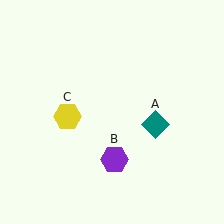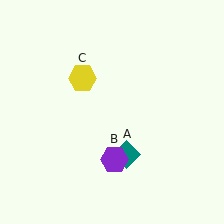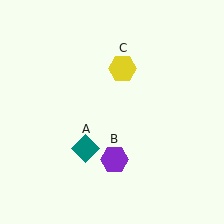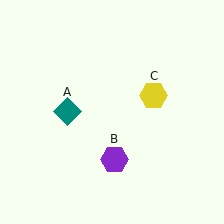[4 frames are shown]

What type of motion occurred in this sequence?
The teal diamond (object A), yellow hexagon (object C) rotated clockwise around the center of the scene.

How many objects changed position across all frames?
2 objects changed position: teal diamond (object A), yellow hexagon (object C).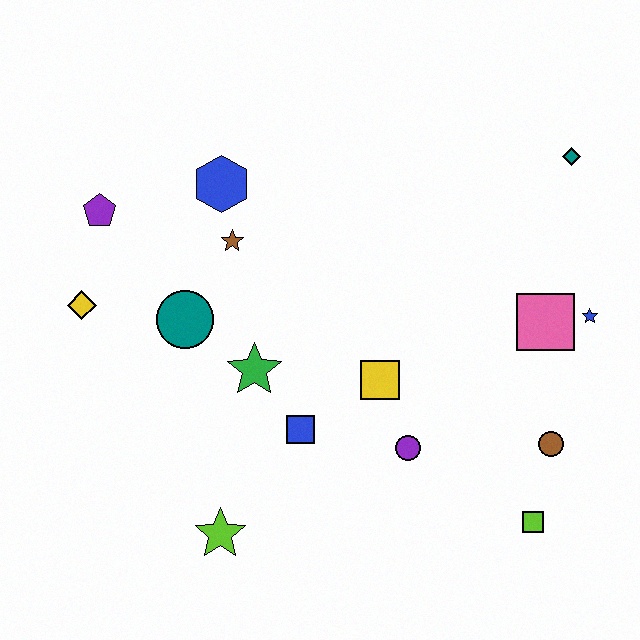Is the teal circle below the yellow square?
No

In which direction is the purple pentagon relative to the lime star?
The purple pentagon is above the lime star.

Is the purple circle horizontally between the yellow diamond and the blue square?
No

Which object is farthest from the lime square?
The purple pentagon is farthest from the lime square.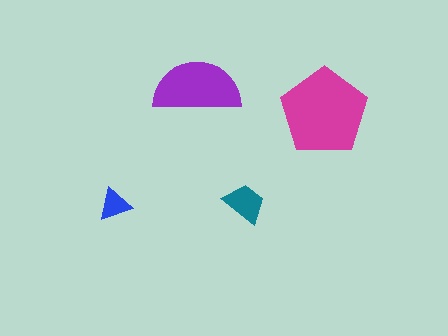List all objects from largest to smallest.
The magenta pentagon, the purple semicircle, the teal trapezoid, the blue triangle.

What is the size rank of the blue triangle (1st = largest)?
4th.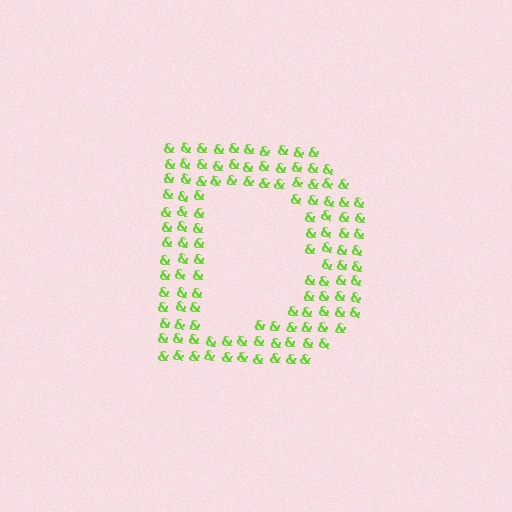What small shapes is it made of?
It is made of small ampersands.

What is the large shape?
The large shape is the letter D.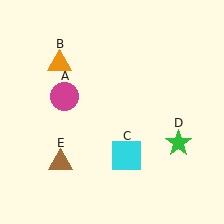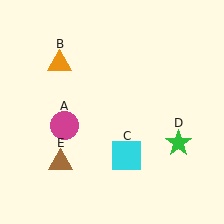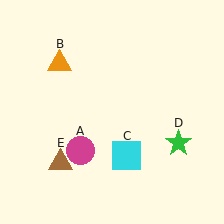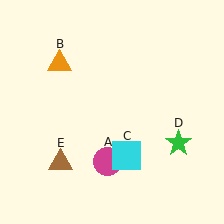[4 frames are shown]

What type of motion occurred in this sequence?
The magenta circle (object A) rotated counterclockwise around the center of the scene.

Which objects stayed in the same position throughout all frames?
Orange triangle (object B) and cyan square (object C) and green star (object D) and brown triangle (object E) remained stationary.